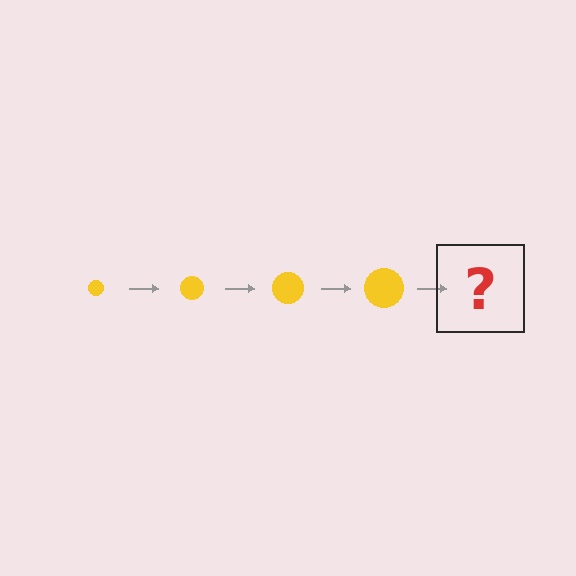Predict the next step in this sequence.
The next step is a yellow circle, larger than the previous one.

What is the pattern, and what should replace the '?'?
The pattern is that the circle gets progressively larger each step. The '?' should be a yellow circle, larger than the previous one.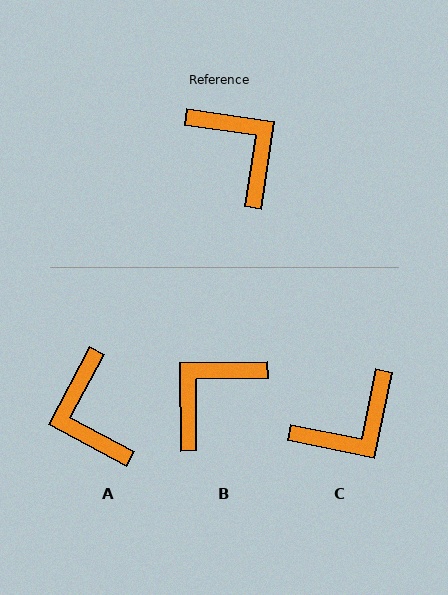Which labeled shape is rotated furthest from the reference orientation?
A, about 160 degrees away.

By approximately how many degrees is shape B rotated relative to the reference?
Approximately 99 degrees counter-clockwise.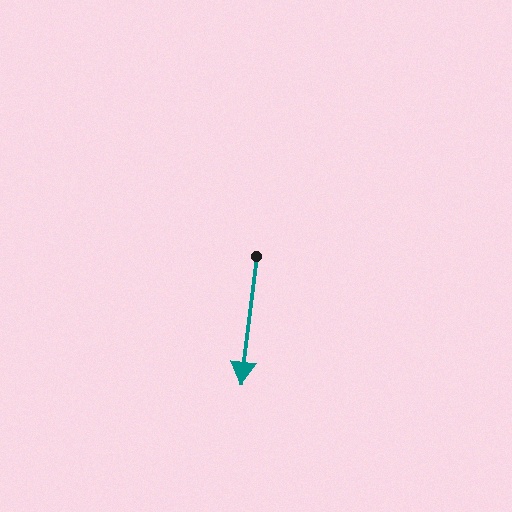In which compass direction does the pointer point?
South.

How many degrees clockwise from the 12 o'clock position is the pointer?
Approximately 187 degrees.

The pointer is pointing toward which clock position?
Roughly 6 o'clock.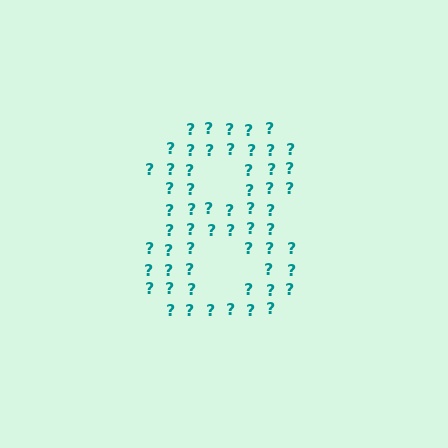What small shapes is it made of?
It is made of small question marks.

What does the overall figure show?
The overall figure shows the digit 8.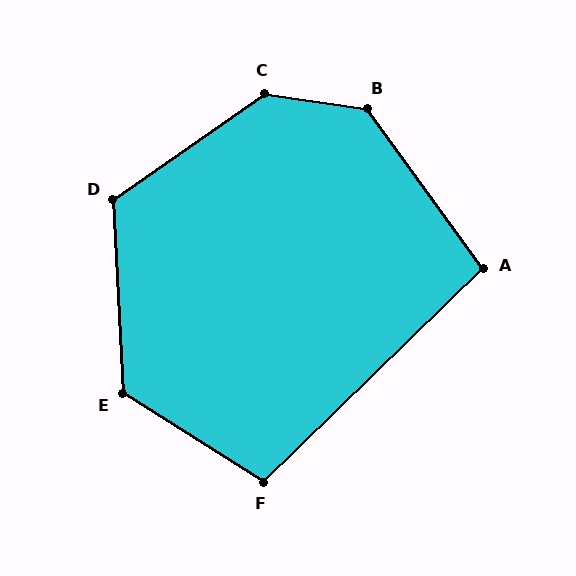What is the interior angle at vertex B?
Approximately 134 degrees (obtuse).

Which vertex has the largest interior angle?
C, at approximately 136 degrees.